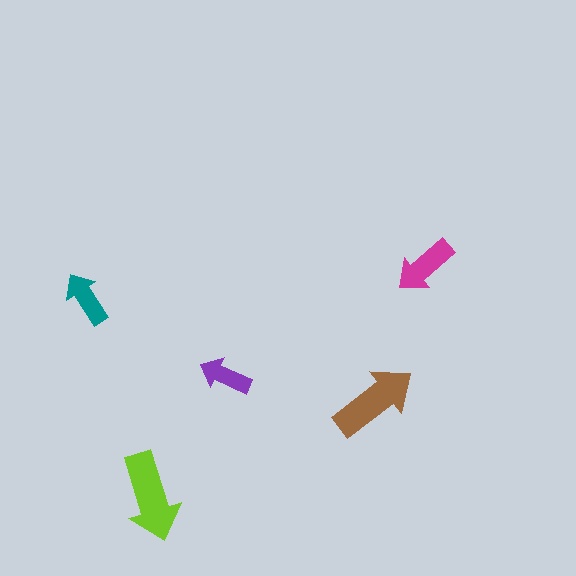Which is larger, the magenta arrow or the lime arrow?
The lime one.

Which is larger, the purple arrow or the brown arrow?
The brown one.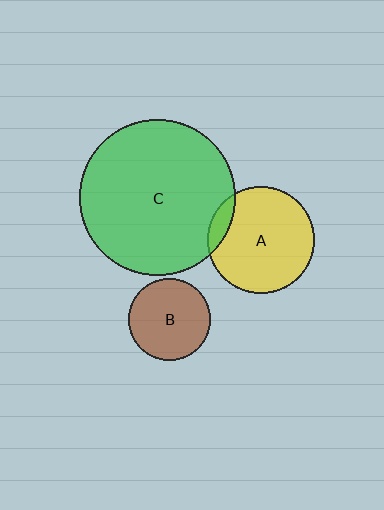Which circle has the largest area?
Circle C (green).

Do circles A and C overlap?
Yes.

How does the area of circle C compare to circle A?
Approximately 2.1 times.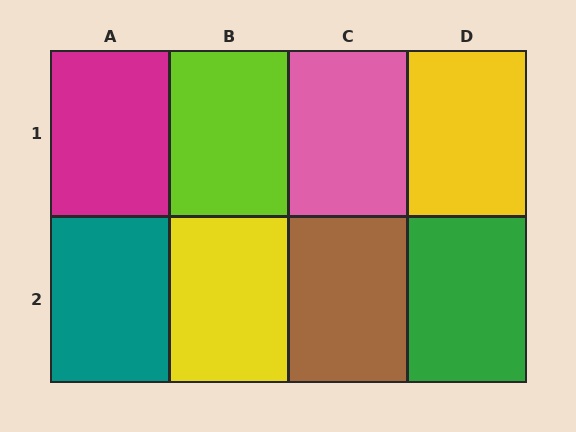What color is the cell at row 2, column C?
Brown.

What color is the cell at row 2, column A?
Teal.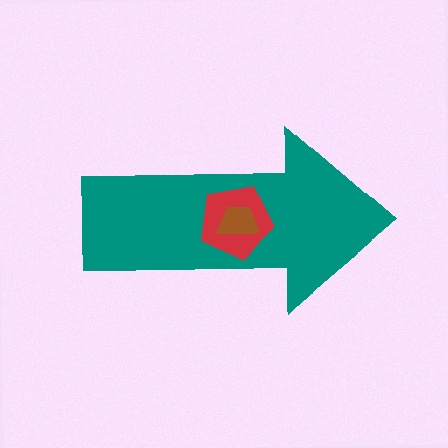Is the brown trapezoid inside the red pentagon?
Yes.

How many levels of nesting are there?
3.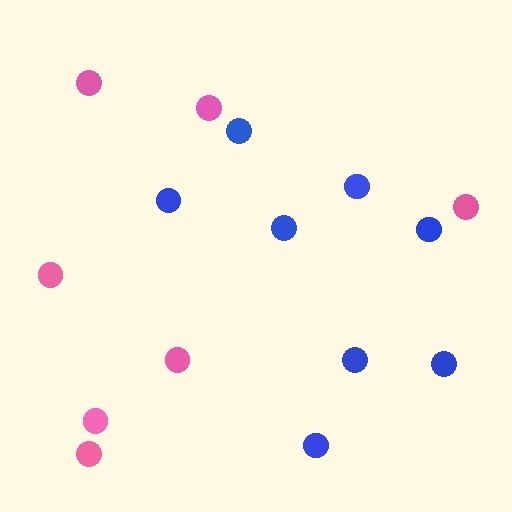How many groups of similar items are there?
There are 2 groups: one group of pink circles (7) and one group of blue circles (8).